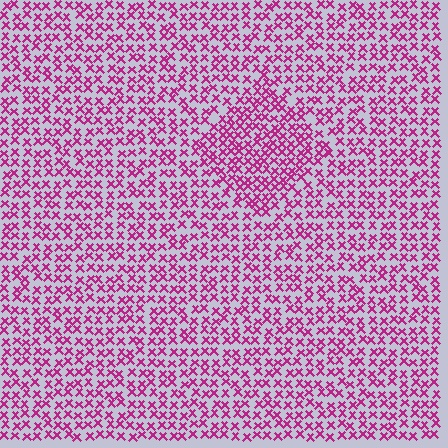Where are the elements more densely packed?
The elements are more densely packed inside the diamond boundary.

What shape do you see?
I see a diamond.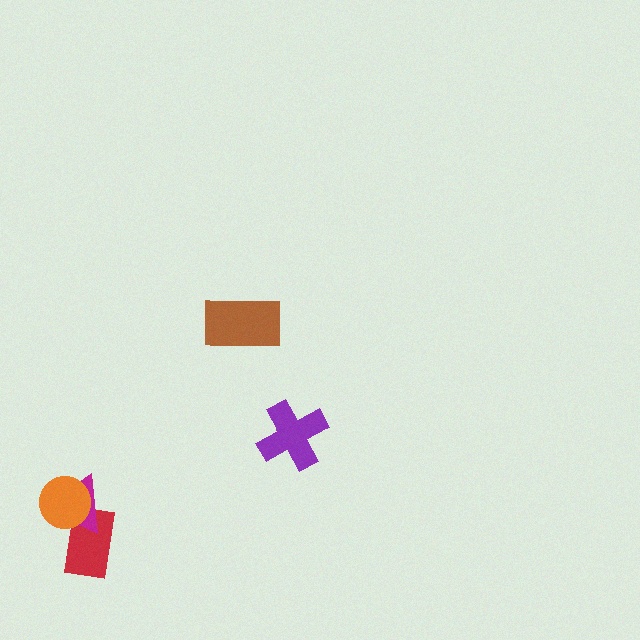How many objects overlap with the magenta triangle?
2 objects overlap with the magenta triangle.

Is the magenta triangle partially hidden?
Yes, it is partially covered by another shape.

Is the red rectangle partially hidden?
Yes, it is partially covered by another shape.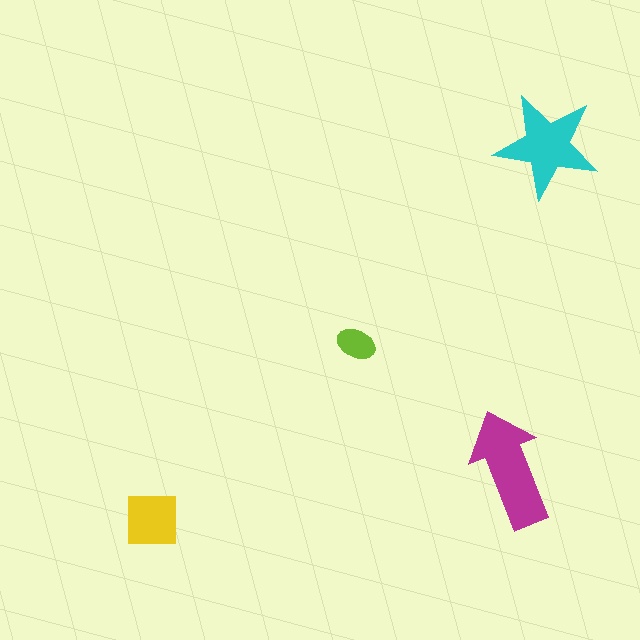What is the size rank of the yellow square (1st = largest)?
3rd.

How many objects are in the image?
There are 4 objects in the image.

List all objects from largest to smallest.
The magenta arrow, the cyan star, the yellow square, the lime ellipse.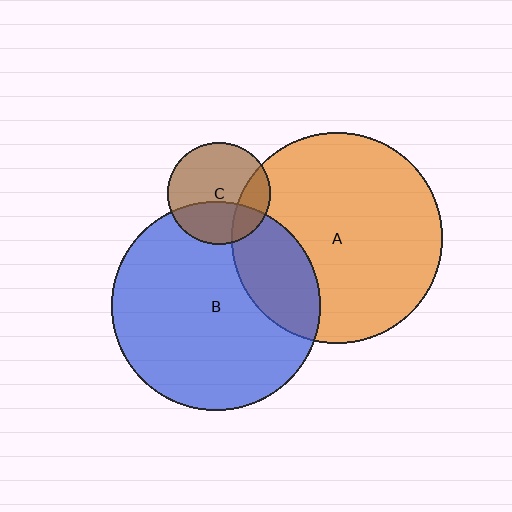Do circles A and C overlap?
Yes.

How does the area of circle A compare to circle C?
Approximately 4.2 times.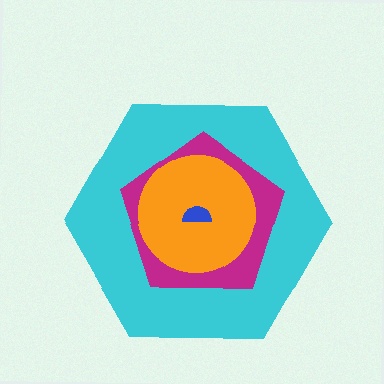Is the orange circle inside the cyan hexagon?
Yes.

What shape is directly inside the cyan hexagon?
The magenta pentagon.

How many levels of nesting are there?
4.